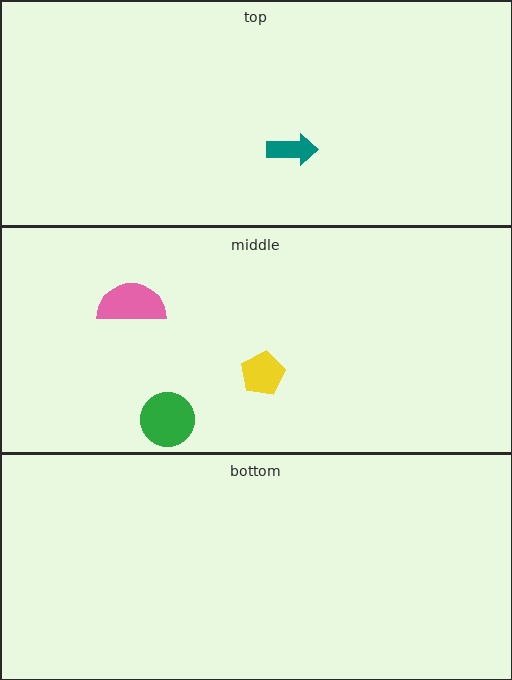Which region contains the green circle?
The middle region.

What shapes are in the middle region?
The green circle, the yellow pentagon, the pink semicircle.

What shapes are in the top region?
The teal arrow.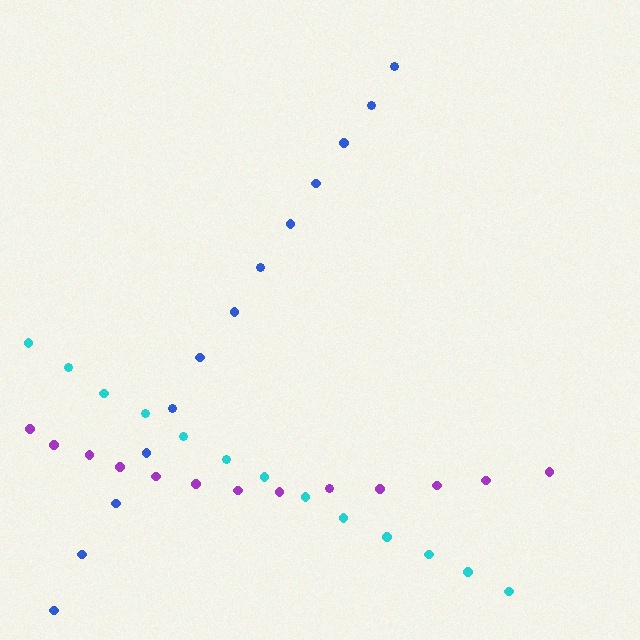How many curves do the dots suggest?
There are 3 distinct paths.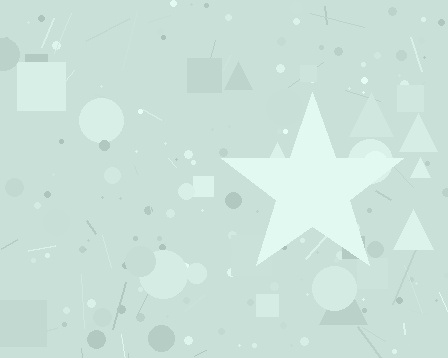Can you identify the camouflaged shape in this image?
The camouflaged shape is a star.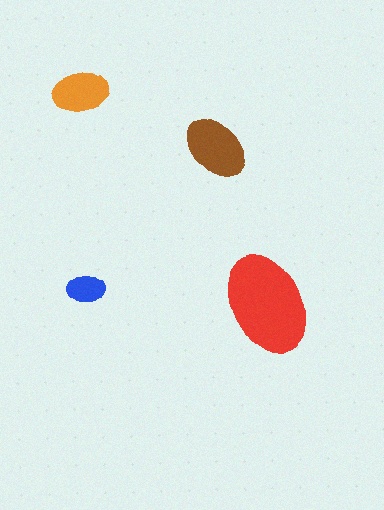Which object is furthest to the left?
The blue ellipse is leftmost.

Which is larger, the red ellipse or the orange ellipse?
The red one.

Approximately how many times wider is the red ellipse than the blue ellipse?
About 2.5 times wider.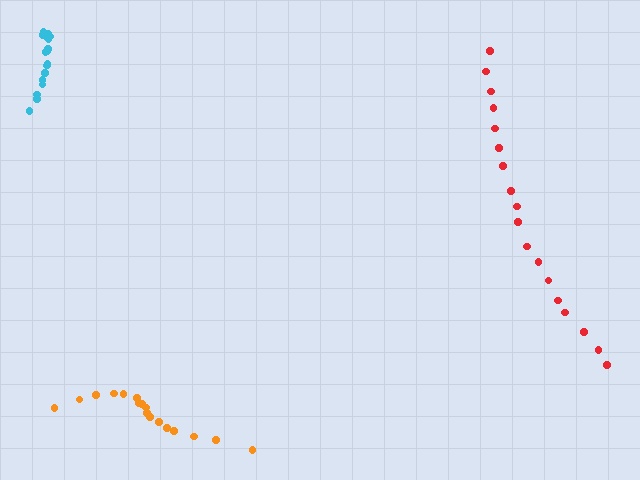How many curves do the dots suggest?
There are 3 distinct paths.